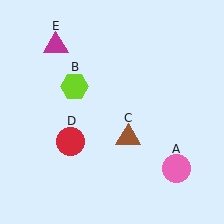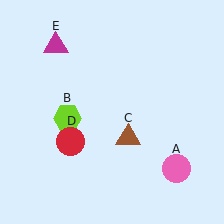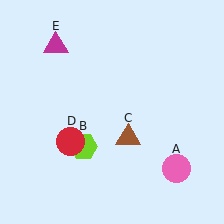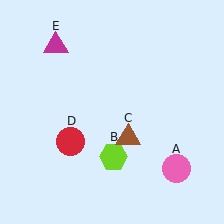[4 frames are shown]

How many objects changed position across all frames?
1 object changed position: lime hexagon (object B).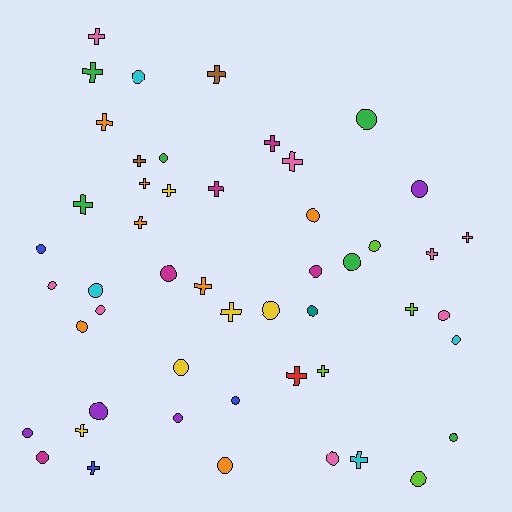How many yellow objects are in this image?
There are 5 yellow objects.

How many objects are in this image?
There are 50 objects.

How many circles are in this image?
There are 28 circles.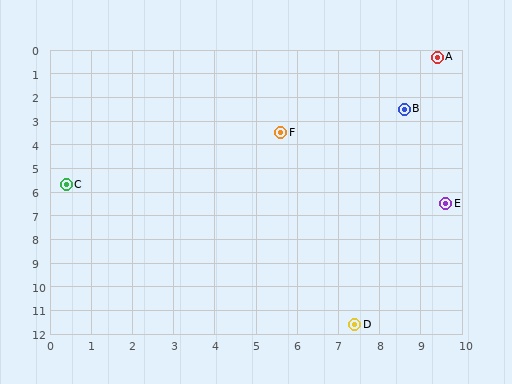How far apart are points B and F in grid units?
Points B and F are about 3.2 grid units apart.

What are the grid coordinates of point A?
Point A is at approximately (9.4, 0.3).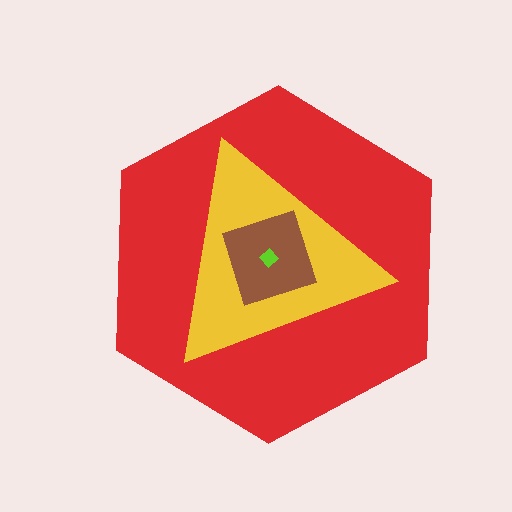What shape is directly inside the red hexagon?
The yellow triangle.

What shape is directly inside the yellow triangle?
The brown square.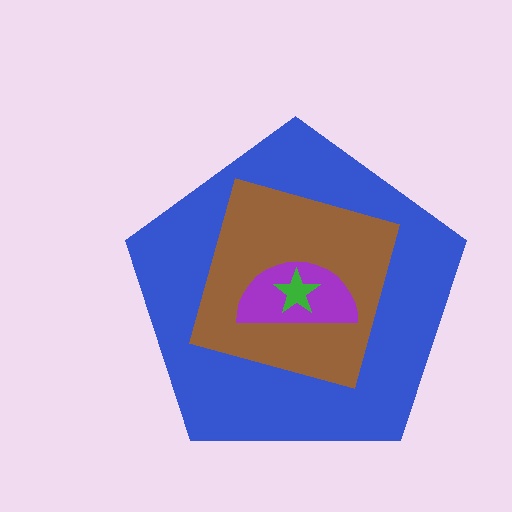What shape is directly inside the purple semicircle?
The green star.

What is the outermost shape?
The blue pentagon.